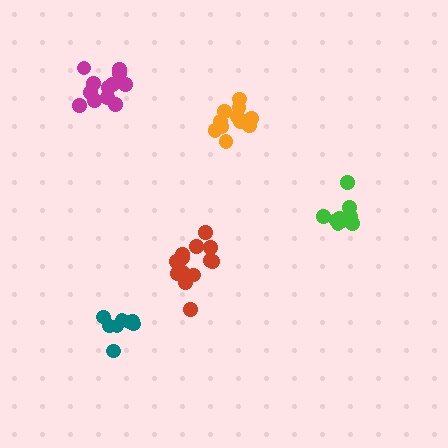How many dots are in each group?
Group 1: 14 dots, Group 2: 10 dots, Group 3: 8 dots, Group 4: 12 dots, Group 5: 11 dots (55 total).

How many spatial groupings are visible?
There are 5 spatial groupings.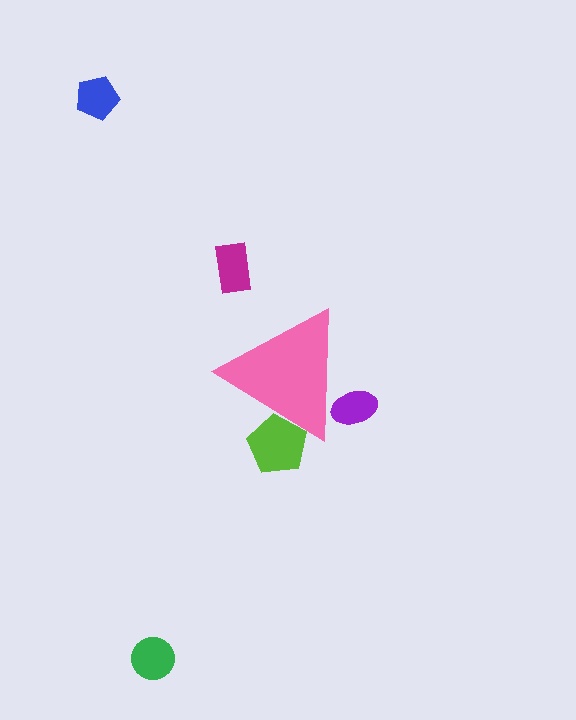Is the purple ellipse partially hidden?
Yes, the purple ellipse is partially hidden behind the pink triangle.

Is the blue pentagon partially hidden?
No, the blue pentagon is fully visible.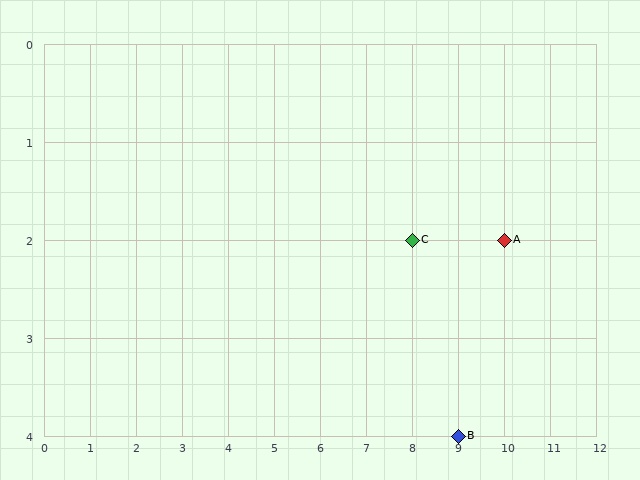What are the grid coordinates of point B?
Point B is at grid coordinates (9, 4).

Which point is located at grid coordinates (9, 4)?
Point B is at (9, 4).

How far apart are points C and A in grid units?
Points C and A are 2 columns apart.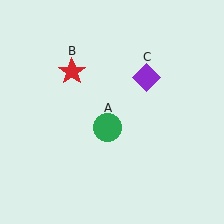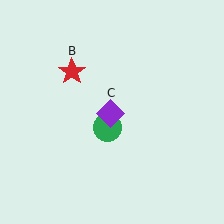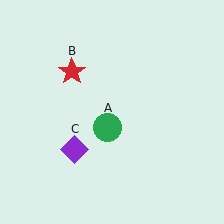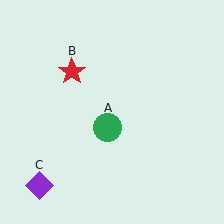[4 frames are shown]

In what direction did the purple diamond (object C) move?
The purple diamond (object C) moved down and to the left.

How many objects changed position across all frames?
1 object changed position: purple diamond (object C).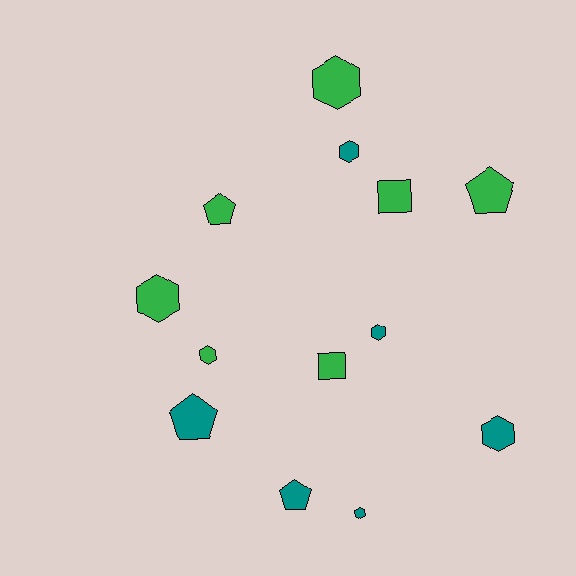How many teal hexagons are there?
There are 4 teal hexagons.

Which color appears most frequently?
Green, with 7 objects.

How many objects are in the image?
There are 13 objects.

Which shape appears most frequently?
Hexagon, with 7 objects.